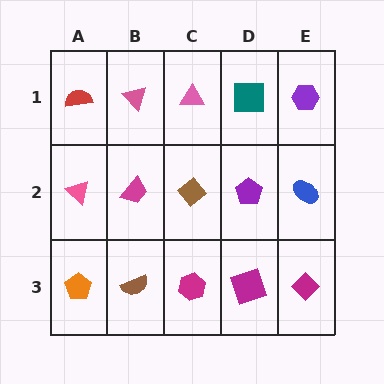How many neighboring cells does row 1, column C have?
3.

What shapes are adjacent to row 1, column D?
A purple pentagon (row 2, column D), a pink triangle (row 1, column C), a purple hexagon (row 1, column E).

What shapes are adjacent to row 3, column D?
A purple pentagon (row 2, column D), a magenta hexagon (row 3, column C), a magenta diamond (row 3, column E).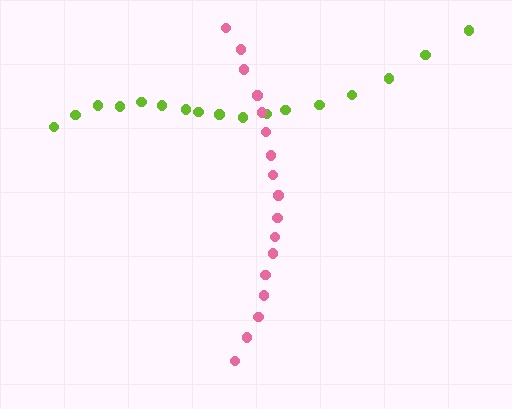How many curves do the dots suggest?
There are 2 distinct paths.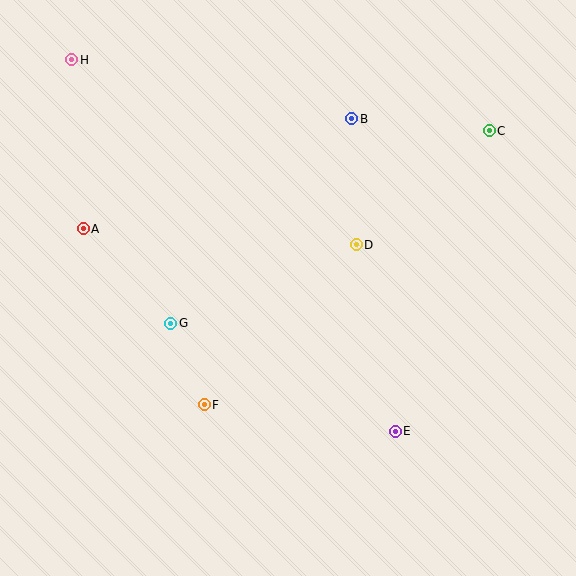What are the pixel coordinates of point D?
Point D is at (356, 245).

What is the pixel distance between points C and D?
The distance between C and D is 175 pixels.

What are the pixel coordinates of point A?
Point A is at (83, 229).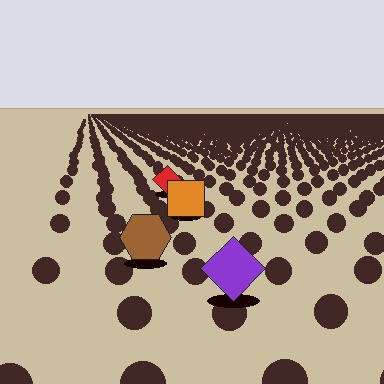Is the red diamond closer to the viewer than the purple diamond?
No. The purple diamond is closer — you can tell from the texture gradient: the ground texture is coarser near it.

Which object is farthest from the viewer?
The red diamond is farthest from the viewer. It appears smaller and the ground texture around it is denser.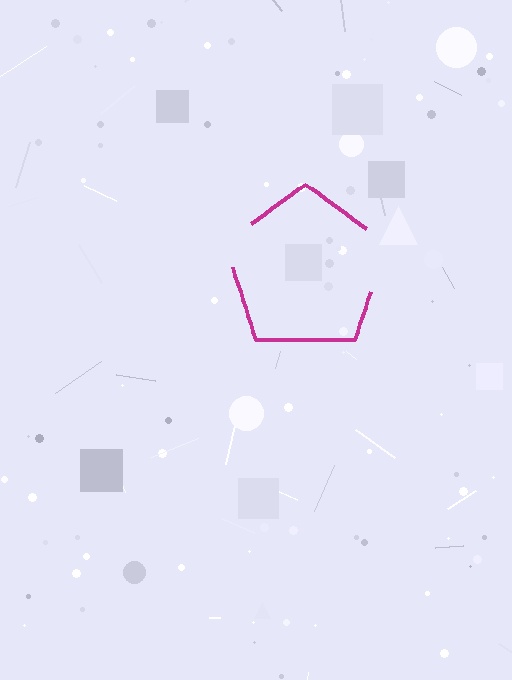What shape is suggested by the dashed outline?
The dashed outline suggests a pentagon.